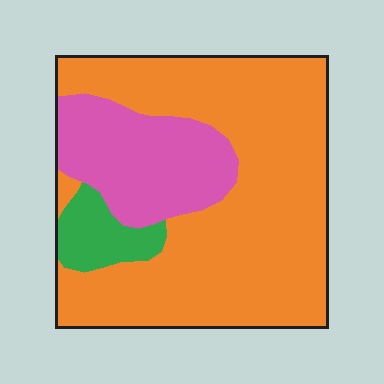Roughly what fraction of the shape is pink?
Pink takes up less than a quarter of the shape.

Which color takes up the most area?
Orange, at roughly 70%.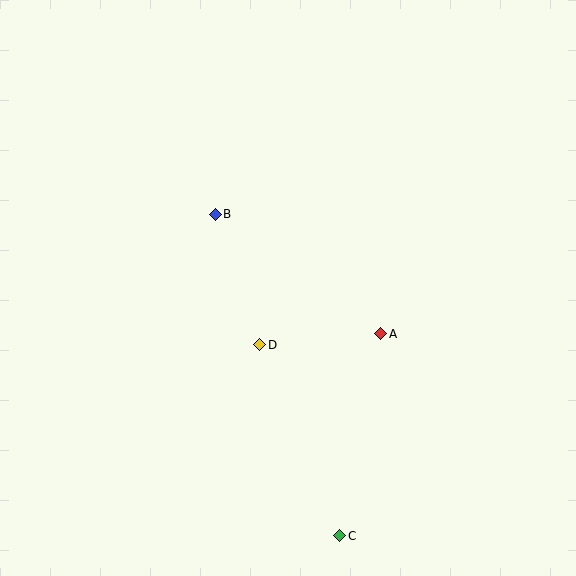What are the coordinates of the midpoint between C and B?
The midpoint between C and B is at (277, 375).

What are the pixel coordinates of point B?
Point B is at (215, 214).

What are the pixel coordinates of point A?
Point A is at (381, 334).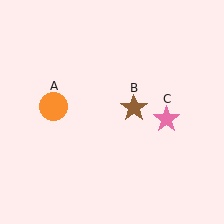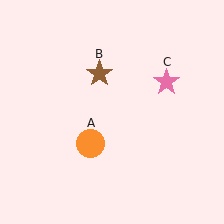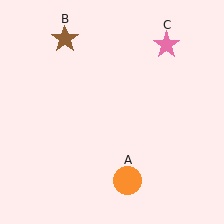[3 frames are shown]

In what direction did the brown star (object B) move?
The brown star (object B) moved up and to the left.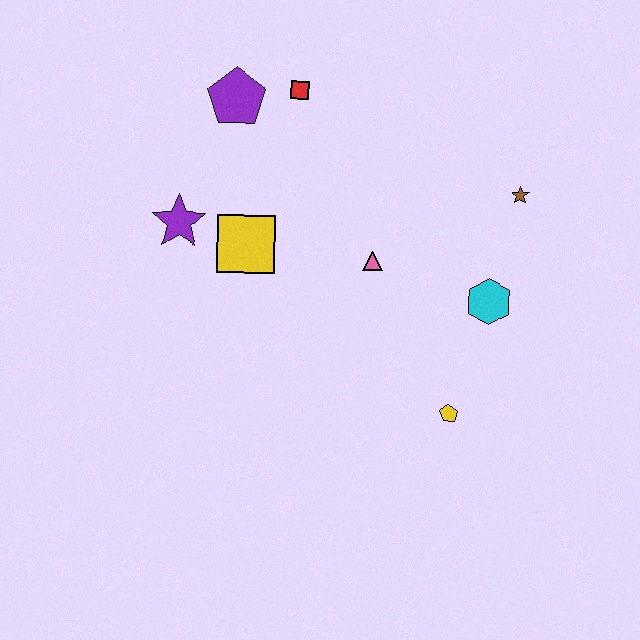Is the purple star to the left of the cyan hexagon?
Yes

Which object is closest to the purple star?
The yellow square is closest to the purple star.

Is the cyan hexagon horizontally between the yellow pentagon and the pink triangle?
No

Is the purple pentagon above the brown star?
Yes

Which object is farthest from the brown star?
The purple star is farthest from the brown star.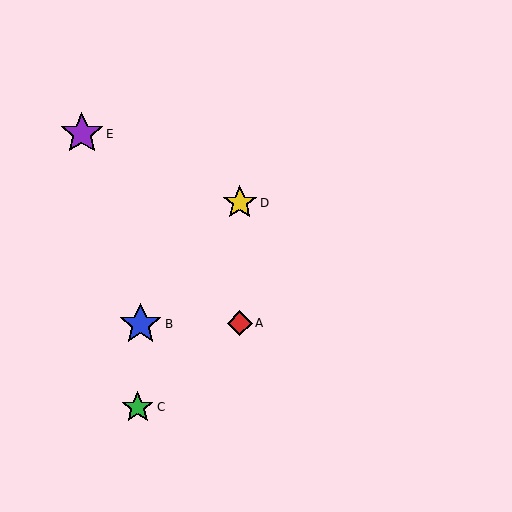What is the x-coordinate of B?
Object B is at x≈140.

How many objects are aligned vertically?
2 objects (A, D) are aligned vertically.